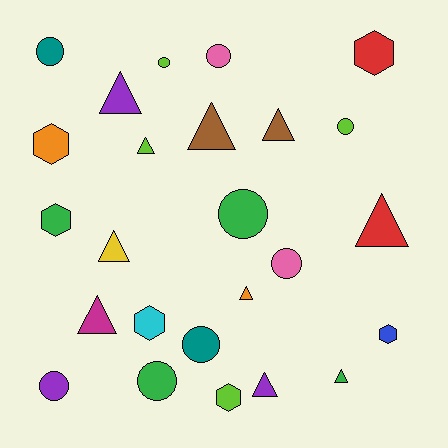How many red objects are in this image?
There are 2 red objects.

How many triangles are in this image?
There are 10 triangles.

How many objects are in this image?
There are 25 objects.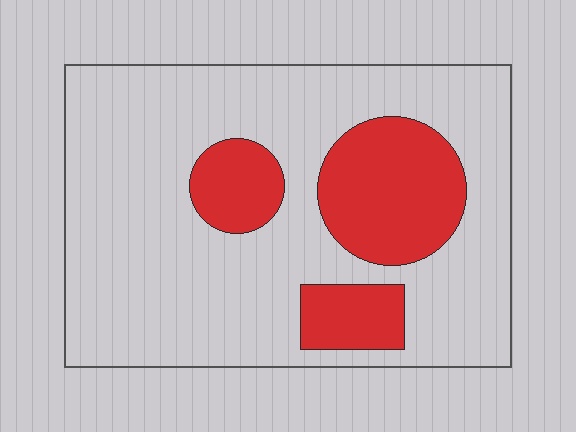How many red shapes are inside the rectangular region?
3.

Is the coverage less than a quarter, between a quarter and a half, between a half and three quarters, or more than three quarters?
Less than a quarter.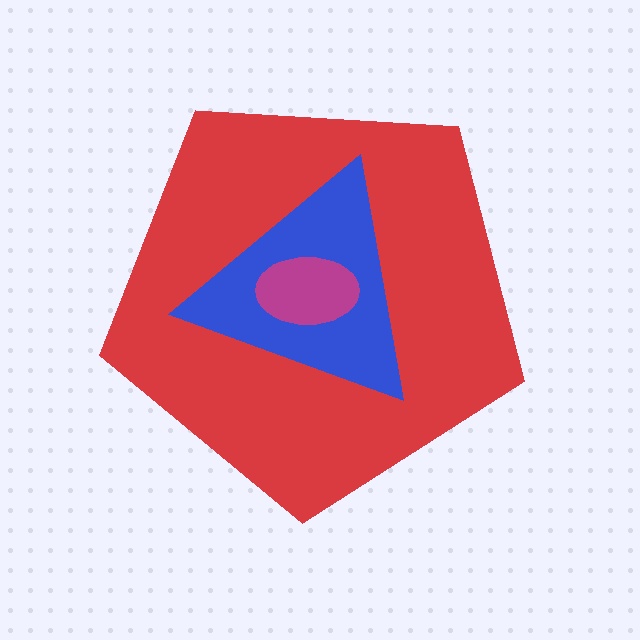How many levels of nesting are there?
3.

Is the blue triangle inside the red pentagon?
Yes.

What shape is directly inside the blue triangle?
The magenta ellipse.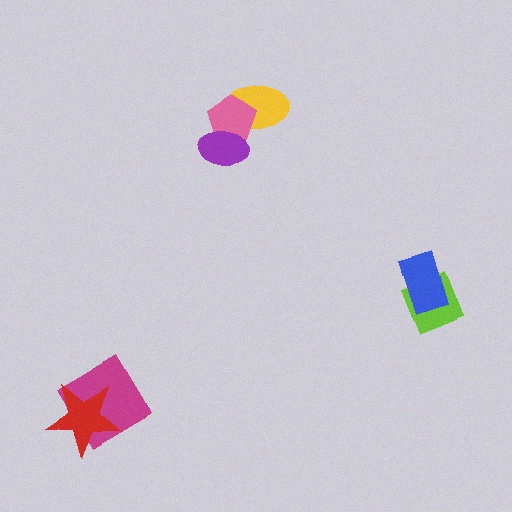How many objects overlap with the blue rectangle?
1 object overlaps with the blue rectangle.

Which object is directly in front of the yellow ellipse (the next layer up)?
The pink pentagon is directly in front of the yellow ellipse.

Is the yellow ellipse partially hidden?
Yes, it is partially covered by another shape.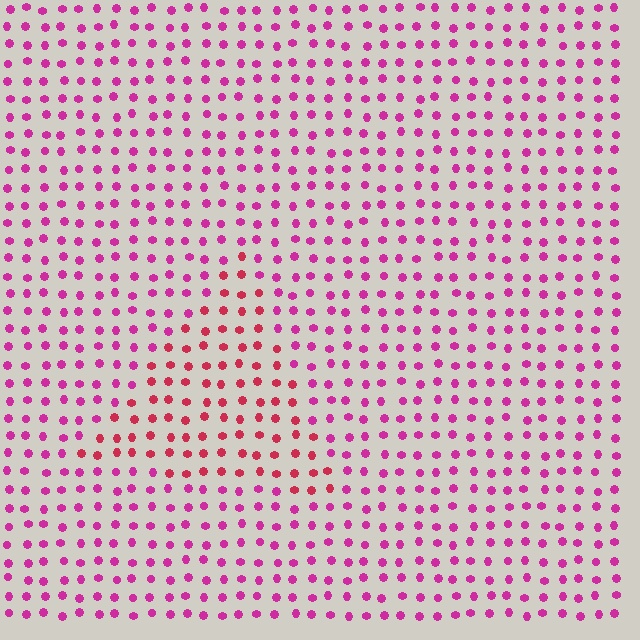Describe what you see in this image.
The image is filled with small magenta elements in a uniform arrangement. A triangle-shaped region is visible where the elements are tinted to a slightly different hue, forming a subtle color boundary.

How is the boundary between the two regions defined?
The boundary is defined purely by a slight shift in hue (about 30 degrees). Spacing, size, and orientation are identical on both sides.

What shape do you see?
I see a triangle.